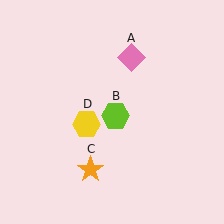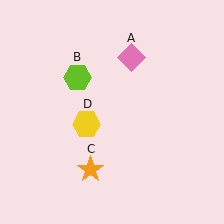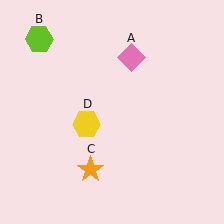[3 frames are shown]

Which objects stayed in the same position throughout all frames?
Pink diamond (object A) and orange star (object C) and yellow hexagon (object D) remained stationary.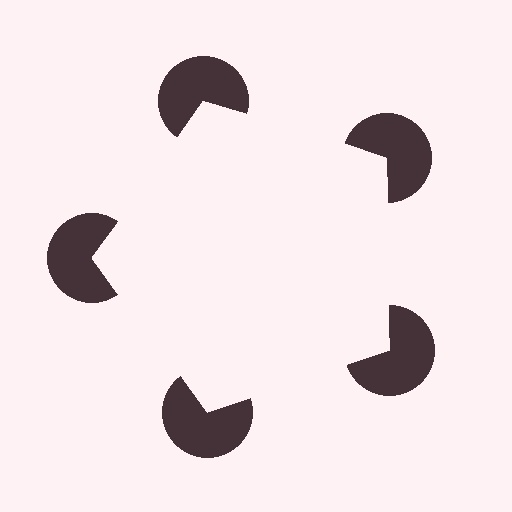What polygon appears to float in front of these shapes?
An illusory pentagon — its edges are inferred from the aligned wedge cuts in the pac-man discs, not physically drawn.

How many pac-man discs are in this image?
There are 5 — one at each vertex of the illusory pentagon.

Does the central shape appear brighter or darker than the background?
It typically appears slightly brighter than the background, even though no actual brightness change is drawn.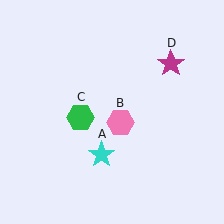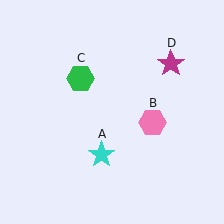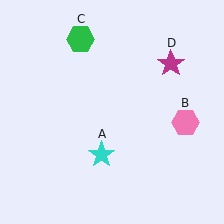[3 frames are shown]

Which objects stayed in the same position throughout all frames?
Cyan star (object A) and magenta star (object D) remained stationary.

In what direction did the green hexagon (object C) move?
The green hexagon (object C) moved up.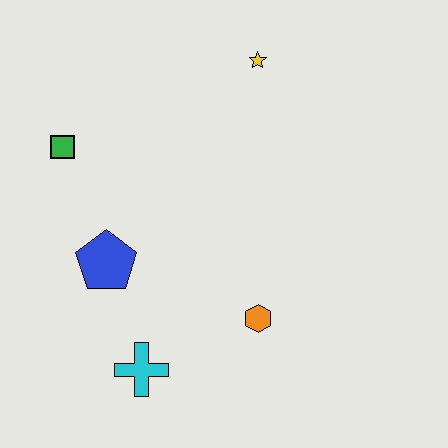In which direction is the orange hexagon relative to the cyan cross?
The orange hexagon is to the right of the cyan cross.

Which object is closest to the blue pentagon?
The cyan cross is closest to the blue pentagon.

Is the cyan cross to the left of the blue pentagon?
No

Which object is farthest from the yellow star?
The cyan cross is farthest from the yellow star.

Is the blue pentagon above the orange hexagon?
Yes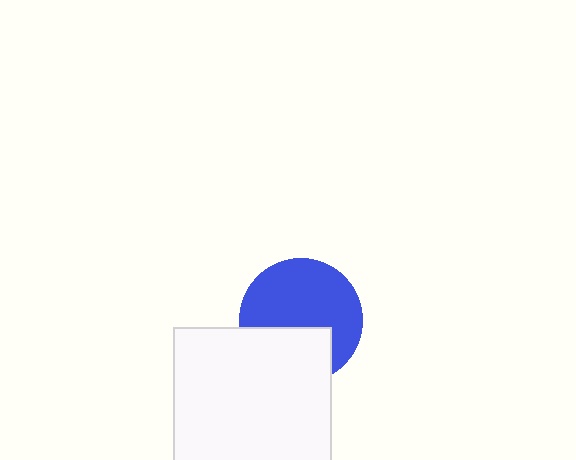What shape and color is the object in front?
The object in front is a white square.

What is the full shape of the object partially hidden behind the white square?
The partially hidden object is a blue circle.